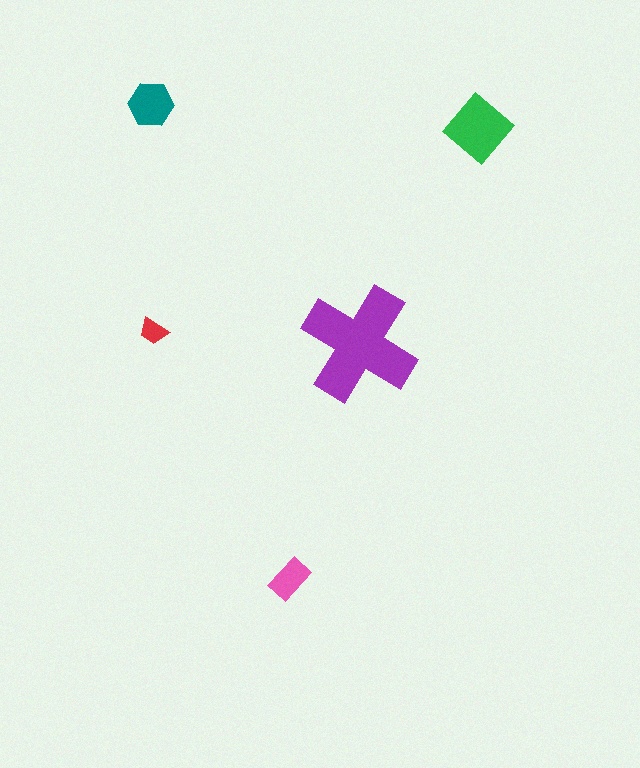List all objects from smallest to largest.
The red trapezoid, the pink rectangle, the teal hexagon, the green diamond, the purple cross.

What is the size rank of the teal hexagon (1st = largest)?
3rd.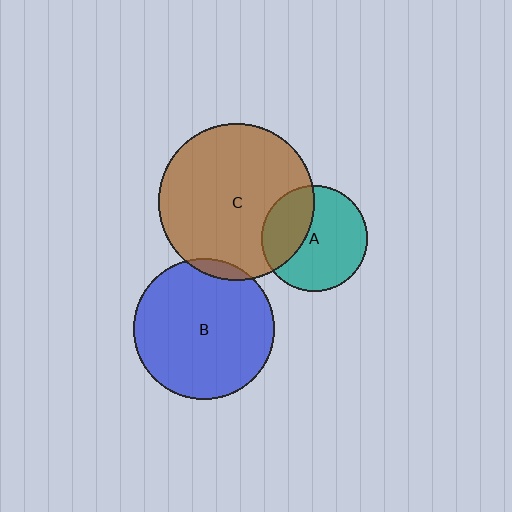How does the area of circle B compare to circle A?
Approximately 1.8 times.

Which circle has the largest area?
Circle C (brown).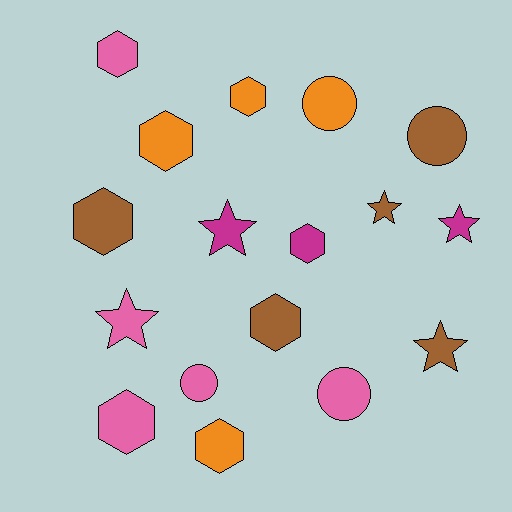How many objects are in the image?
There are 17 objects.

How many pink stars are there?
There is 1 pink star.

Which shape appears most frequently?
Hexagon, with 8 objects.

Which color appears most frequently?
Pink, with 5 objects.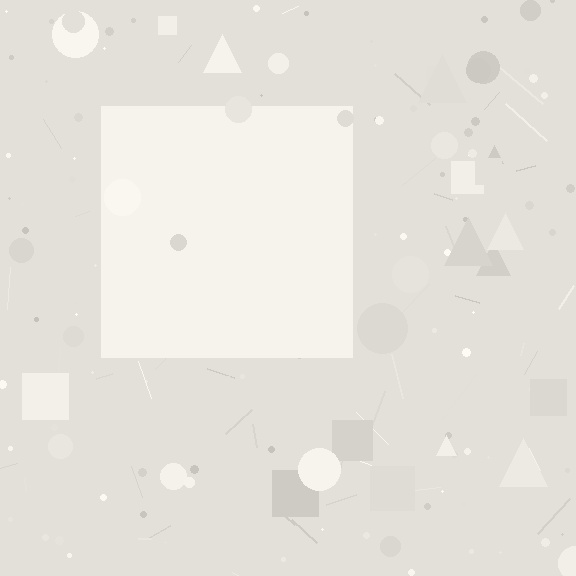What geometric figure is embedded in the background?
A square is embedded in the background.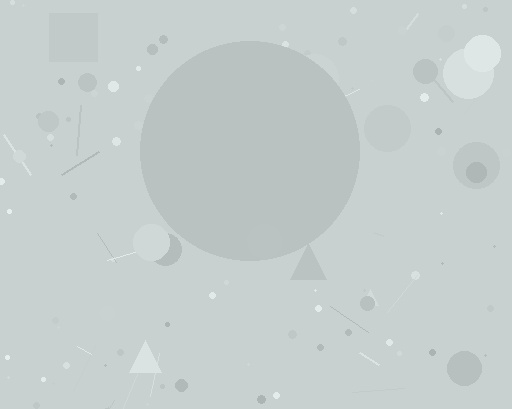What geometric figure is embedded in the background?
A circle is embedded in the background.